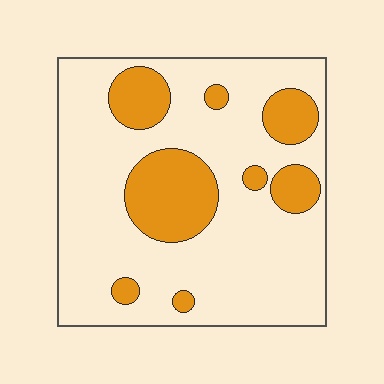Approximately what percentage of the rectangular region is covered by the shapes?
Approximately 25%.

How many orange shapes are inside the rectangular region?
8.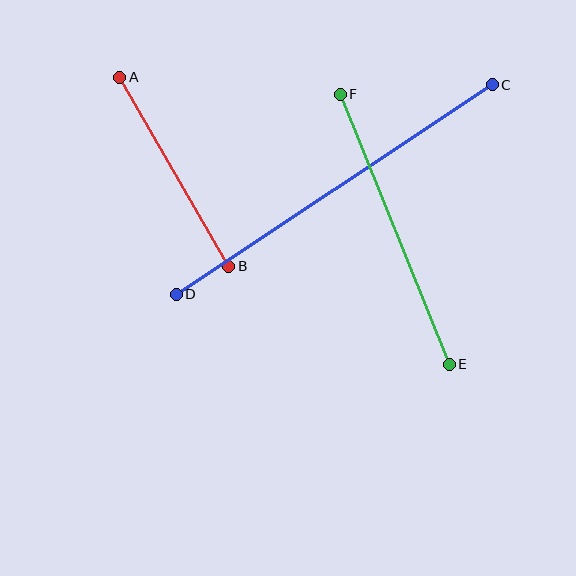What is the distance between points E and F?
The distance is approximately 291 pixels.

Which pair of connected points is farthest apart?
Points C and D are farthest apart.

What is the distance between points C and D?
The distance is approximately 379 pixels.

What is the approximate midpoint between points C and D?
The midpoint is at approximately (334, 190) pixels.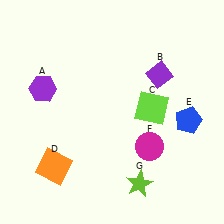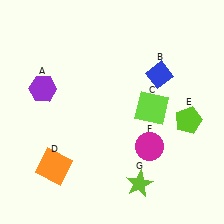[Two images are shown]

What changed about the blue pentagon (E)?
In Image 1, E is blue. In Image 2, it changed to lime.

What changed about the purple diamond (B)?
In Image 1, B is purple. In Image 2, it changed to blue.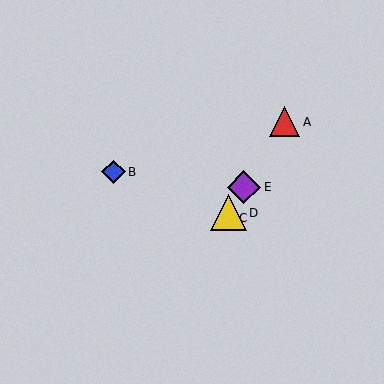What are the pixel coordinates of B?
Object B is at (114, 172).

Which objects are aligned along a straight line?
Objects A, C, D, E are aligned along a straight line.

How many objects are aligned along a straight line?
4 objects (A, C, D, E) are aligned along a straight line.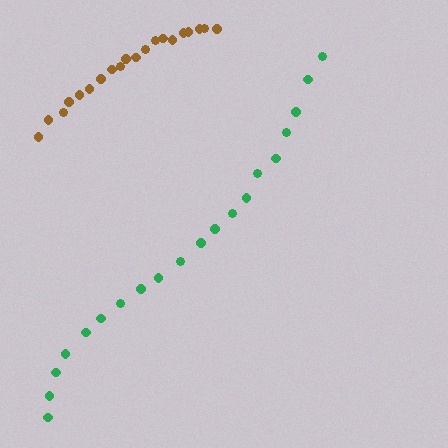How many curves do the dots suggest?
There are 2 distinct paths.